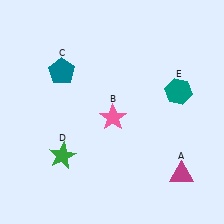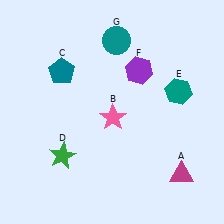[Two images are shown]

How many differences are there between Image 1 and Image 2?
There are 2 differences between the two images.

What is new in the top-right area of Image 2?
A teal circle (G) was added in the top-right area of Image 2.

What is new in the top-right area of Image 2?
A purple hexagon (F) was added in the top-right area of Image 2.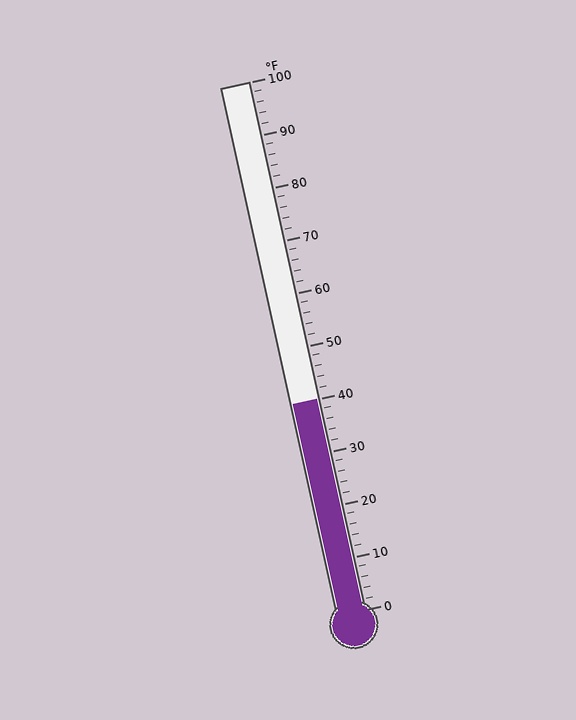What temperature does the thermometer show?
The thermometer shows approximately 40°F.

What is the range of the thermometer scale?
The thermometer scale ranges from 0°F to 100°F.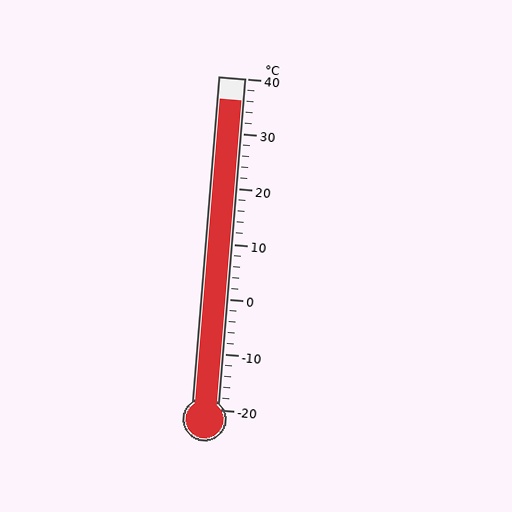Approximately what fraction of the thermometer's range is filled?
The thermometer is filled to approximately 95% of its range.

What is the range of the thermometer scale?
The thermometer scale ranges from -20°C to 40°C.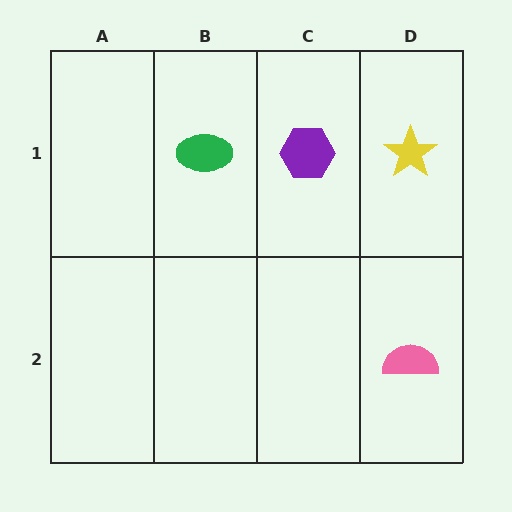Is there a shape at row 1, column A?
No, that cell is empty.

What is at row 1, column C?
A purple hexagon.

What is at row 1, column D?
A yellow star.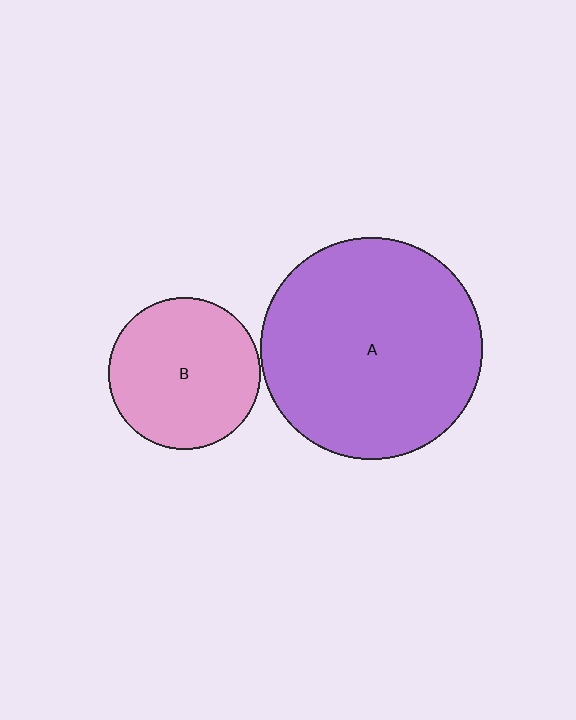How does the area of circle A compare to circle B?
Approximately 2.1 times.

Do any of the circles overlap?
No, none of the circles overlap.